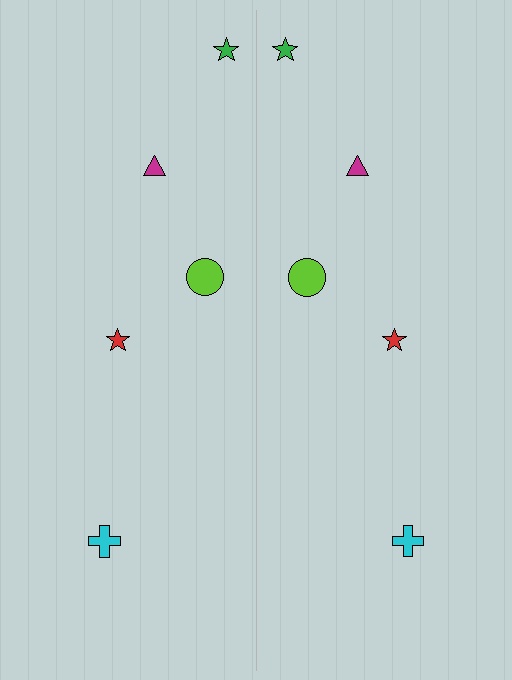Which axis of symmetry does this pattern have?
The pattern has a vertical axis of symmetry running through the center of the image.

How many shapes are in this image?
There are 10 shapes in this image.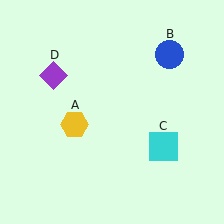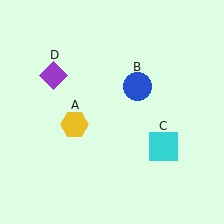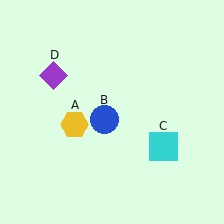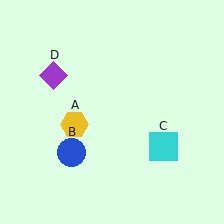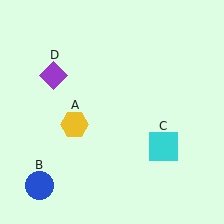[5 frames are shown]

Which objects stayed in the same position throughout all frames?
Yellow hexagon (object A) and cyan square (object C) and purple diamond (object D) remained stationary.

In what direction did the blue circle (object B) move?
The blue circle (object B) moved down and to the left.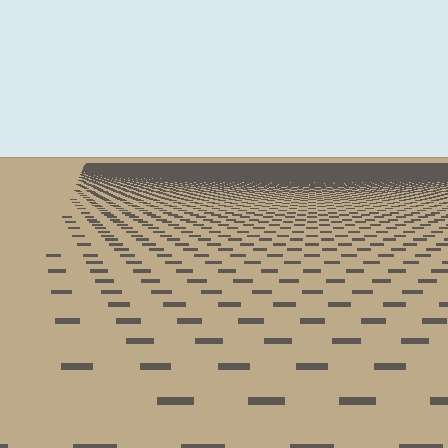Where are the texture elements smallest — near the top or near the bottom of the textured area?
Near the top.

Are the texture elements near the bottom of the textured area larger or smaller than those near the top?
Larger. Near the bottom, elements are closer to the viewer and appear at a bigger on-screen size.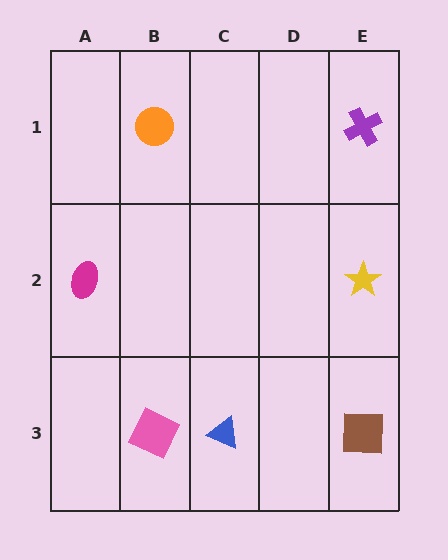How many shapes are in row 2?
2 shapes.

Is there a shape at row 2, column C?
No, that cell is empty.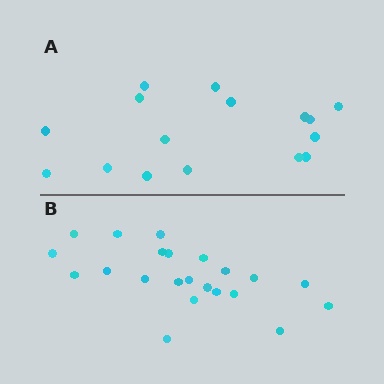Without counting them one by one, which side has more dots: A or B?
Region B (the bottom region) has more dots.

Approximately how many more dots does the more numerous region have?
Region B has about 6 more dots than region A.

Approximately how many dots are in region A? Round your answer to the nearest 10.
About 20 dots. (The exact count is 16, which rounds to 20.)